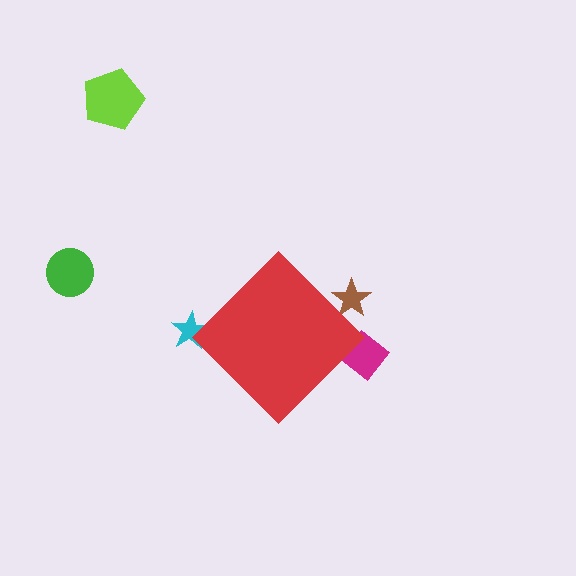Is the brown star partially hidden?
Yes, the brown star is partially hidden behind the red diamond.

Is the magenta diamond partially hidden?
Yes, the magenta diamond is partially hidden behind the red diamond.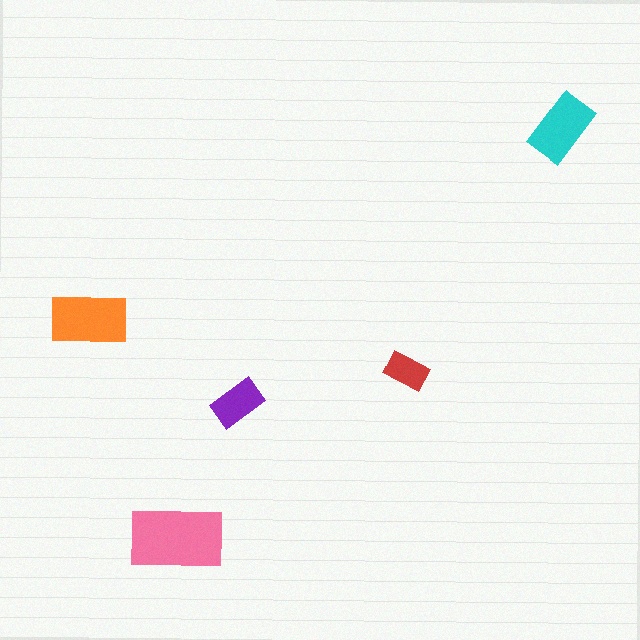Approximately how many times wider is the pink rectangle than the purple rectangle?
About 2 times wider.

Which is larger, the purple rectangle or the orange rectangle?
The orange one.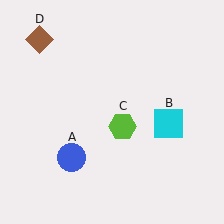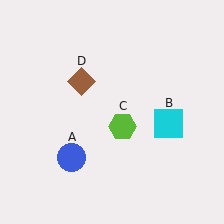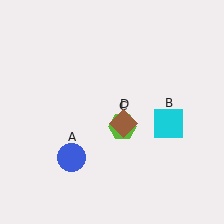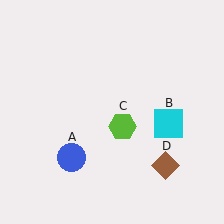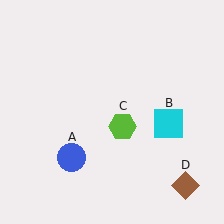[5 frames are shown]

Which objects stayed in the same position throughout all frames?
Blue circle (object A) and cyan square (object B) and lime hexagon (object C) remained stationary.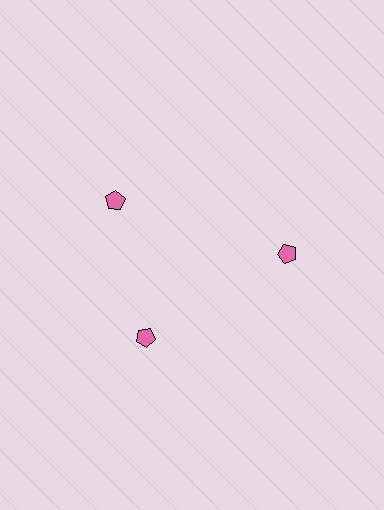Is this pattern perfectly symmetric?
No. The 3 pink pentagons are arranged in a ring, but one element near the 11 o'clock position is rotated out of alignment along the ring, breaking the 3-fold rotational symmetry.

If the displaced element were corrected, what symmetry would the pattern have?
It would have 3-fold rotational symmetry — the pattern would map onto itself every 120 degrees.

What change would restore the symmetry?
The symmetry would be restored by rotating it back into even spacing with its neighbors so that all 3 pentagons sit at equal angles and equal distance from the center.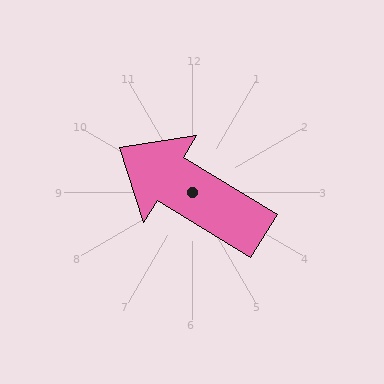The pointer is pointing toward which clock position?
Roughly 10 o'clock.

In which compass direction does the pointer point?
Northwest.